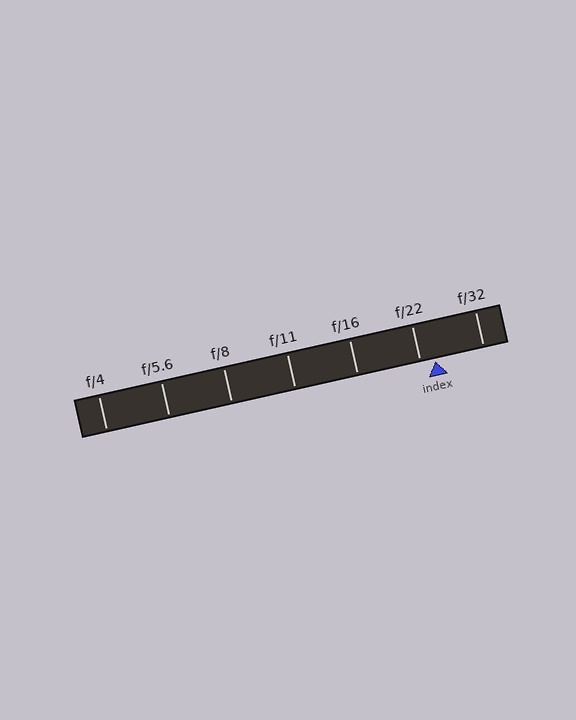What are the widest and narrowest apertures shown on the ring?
The widest aperture shown is f/4 and the narrowest is f/32.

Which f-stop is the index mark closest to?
The index mark is closest to f/22.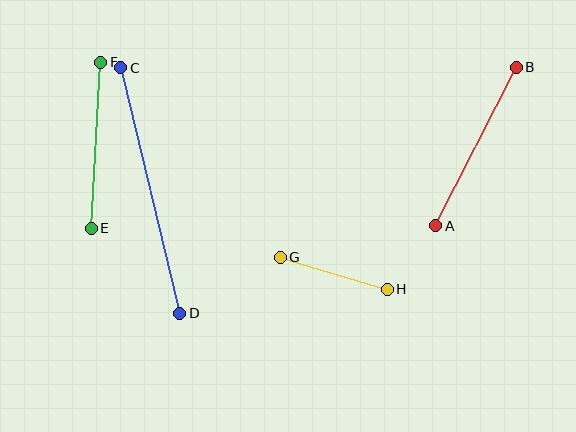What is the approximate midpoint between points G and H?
The midpoint is at approximately (334, 273) pixels.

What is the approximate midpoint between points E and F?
The midpoint is at approximately (96, 145) pixels.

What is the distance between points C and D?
The distance is approximately 252 pixels.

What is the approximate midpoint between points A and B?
The midpoint is at approximately (476, 146) pixels.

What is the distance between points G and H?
The distance is approximately 112 pixels.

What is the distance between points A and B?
The distance is approximately 177 pixels.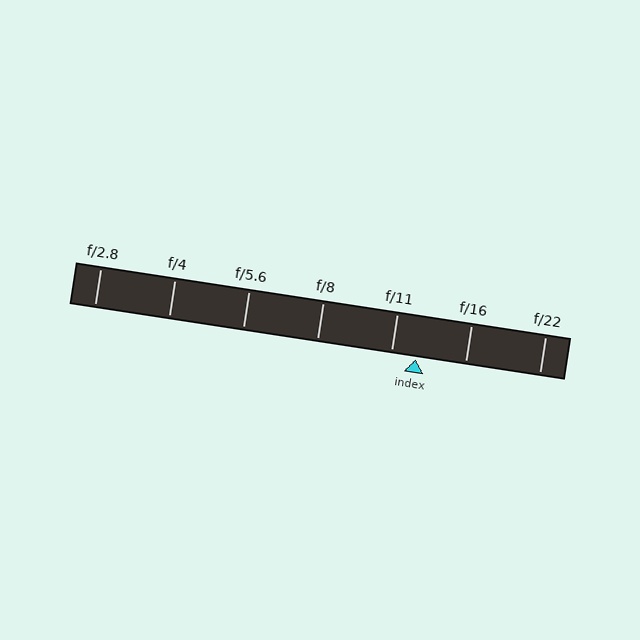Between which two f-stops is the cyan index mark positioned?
The index mark is between f/11 and f/16.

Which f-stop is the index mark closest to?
The index mark is closest to f/11.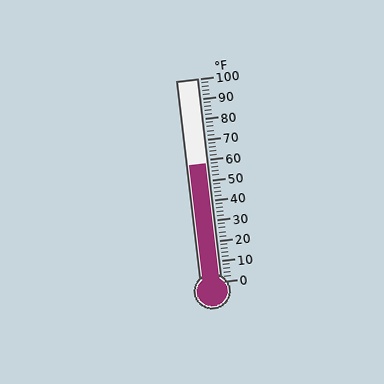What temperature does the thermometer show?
The thermometer shows approximately 58°F.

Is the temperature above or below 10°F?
The temperature is above 10°F.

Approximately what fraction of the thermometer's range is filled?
The thermometer is filled to approximately 60% of its range.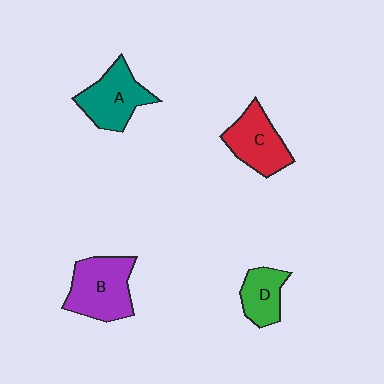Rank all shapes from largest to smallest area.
From largest to smallest: B (purple), A (teal), C (red), D (green).